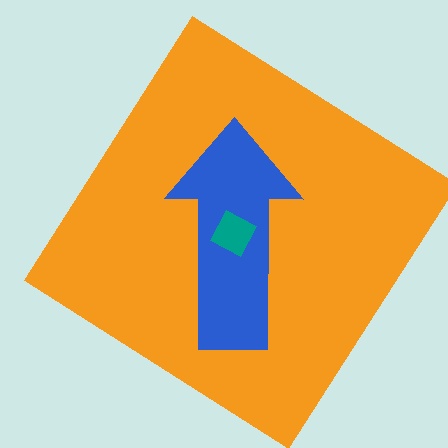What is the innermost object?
The teal diamond.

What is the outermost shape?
The orange diamond.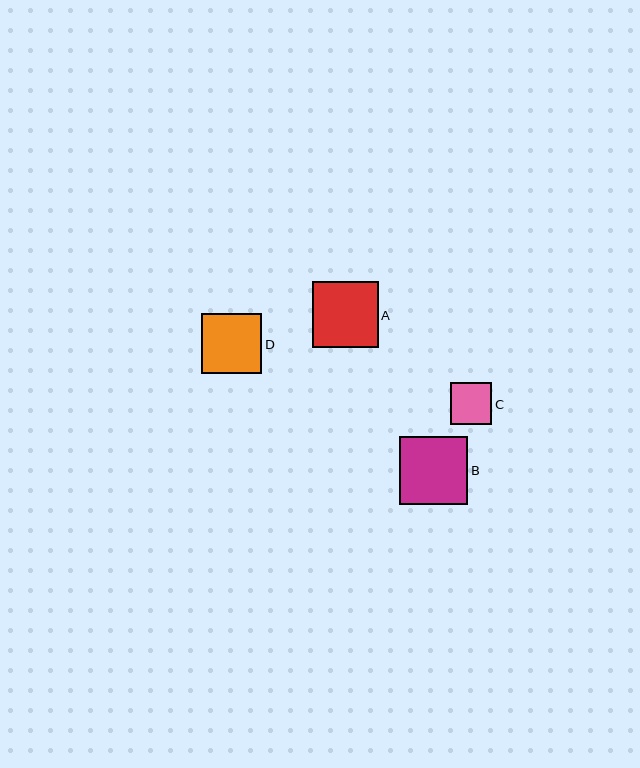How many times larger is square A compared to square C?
Square A is approximately 1.6 times the size of square C.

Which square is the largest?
Square B is the largest with a size of approximately 68 pixels.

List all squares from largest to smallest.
From largest to smallest: B, A, D, C.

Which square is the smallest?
Square C is the smallest with a size of approximately 42 pixels.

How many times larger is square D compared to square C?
Square D is approximately 1.4 times the size of square C.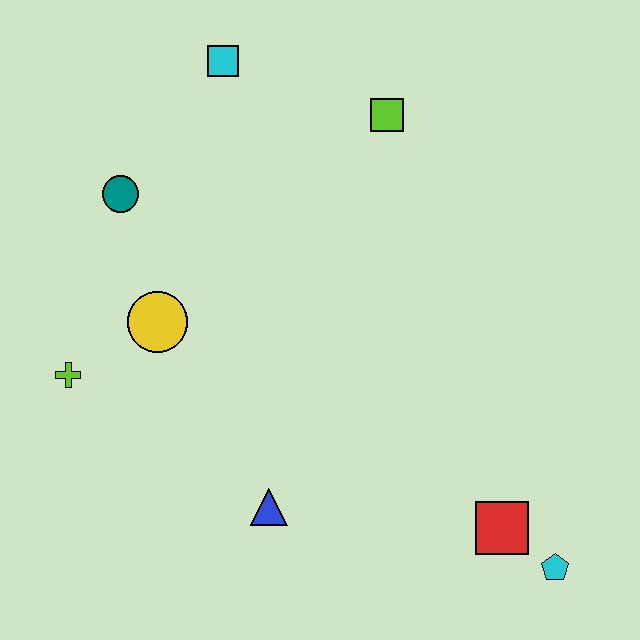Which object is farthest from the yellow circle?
The cyan pentagon is farthest from the yellow circle.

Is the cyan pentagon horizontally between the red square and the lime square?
No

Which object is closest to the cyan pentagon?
The red square is closest to the cyan pentagon.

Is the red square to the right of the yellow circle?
Yes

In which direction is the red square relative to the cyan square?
The red square is below the cyan square.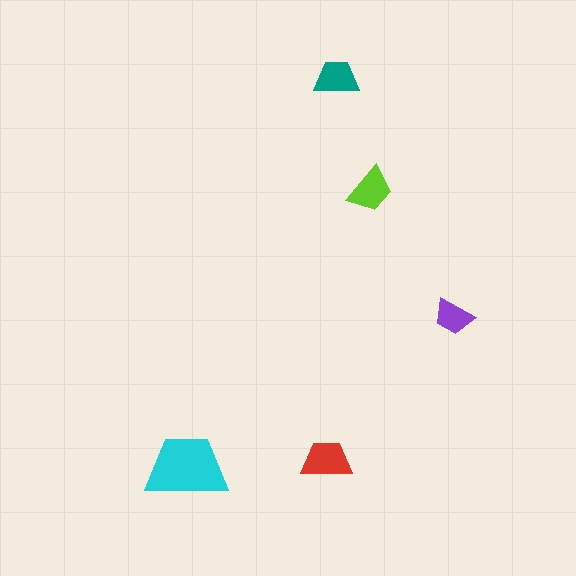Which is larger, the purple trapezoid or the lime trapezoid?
The lime one.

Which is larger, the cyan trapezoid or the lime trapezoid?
The cyan one.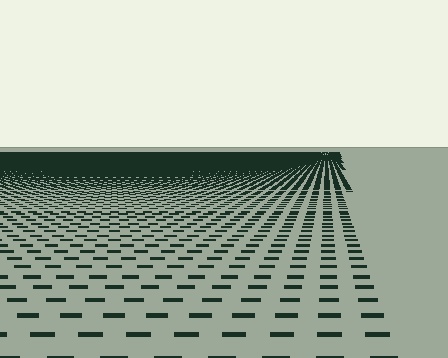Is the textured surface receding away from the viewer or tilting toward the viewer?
The surface is receding away from the viewer. Texture elements get smaller and denser toward the top.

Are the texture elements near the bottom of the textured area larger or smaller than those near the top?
Larger. Near the bottom, elements are closer to the viewer and appear at a bigger on-screen size.